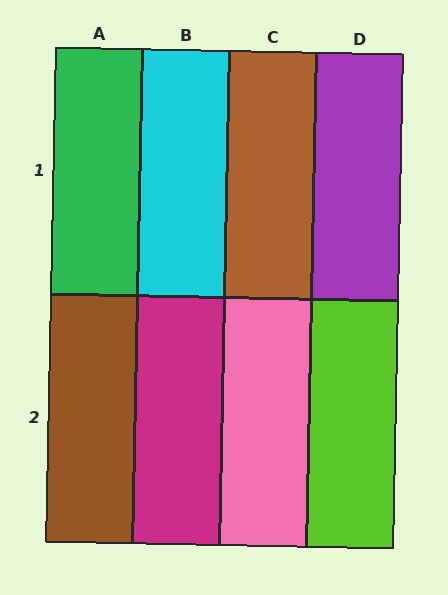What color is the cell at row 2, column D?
Lime.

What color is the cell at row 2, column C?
Pink.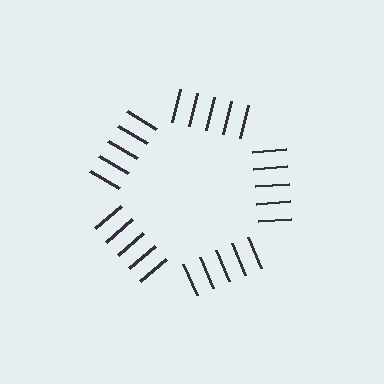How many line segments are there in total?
25 — 5 along each of the 5 edges.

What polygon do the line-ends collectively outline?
An illusory pentagon — the line segments terminate on its edges but no continuous stroke is drawn.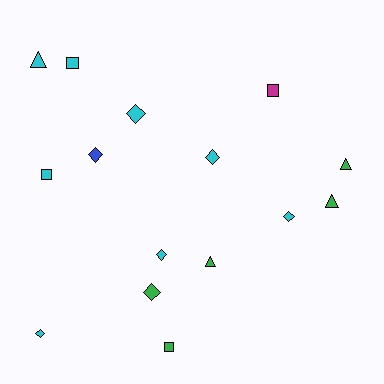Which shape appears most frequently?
Diamond, with 7 objects.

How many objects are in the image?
There are 15 objects.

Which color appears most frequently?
Cyan, with 8 objects.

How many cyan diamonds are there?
There are 5 cyan diamonds.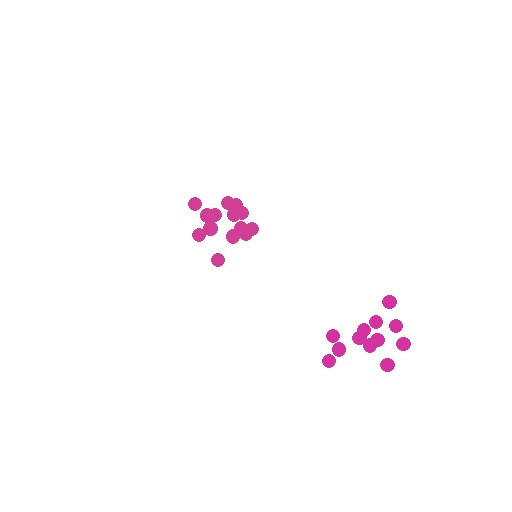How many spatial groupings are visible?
There are 2 spatial groupings.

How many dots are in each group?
Group 1: 13 dots, Group 2: 14 dots (27 total).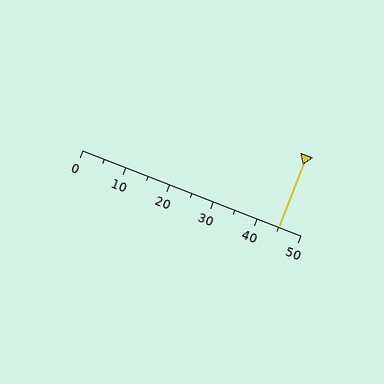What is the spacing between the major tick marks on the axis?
The major ticks are spaced 10 apart.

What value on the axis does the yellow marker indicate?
The marker indicates approximately 45.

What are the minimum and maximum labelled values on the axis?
The axis runs from 0 to 50.